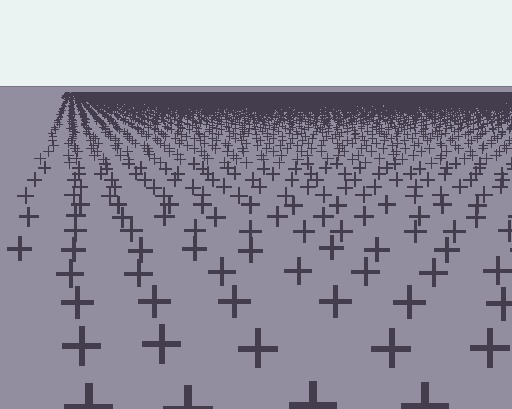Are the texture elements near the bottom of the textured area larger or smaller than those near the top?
Larger. Near the bottom, elements are closer to the viewer and appear at a bigger on-screen size.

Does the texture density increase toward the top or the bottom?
Density increases toward the top.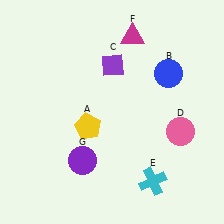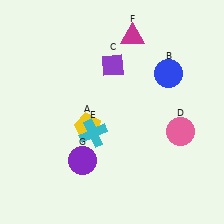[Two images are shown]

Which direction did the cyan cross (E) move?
The cyan cross (E) moved left.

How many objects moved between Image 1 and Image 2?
1 object moved between the two images.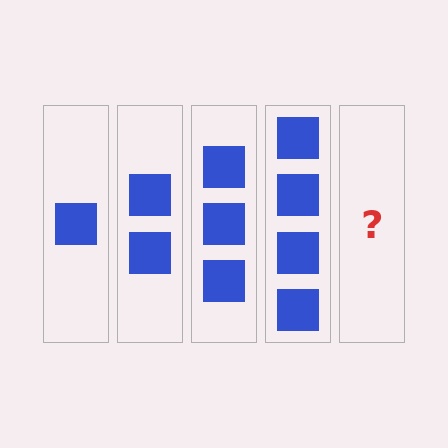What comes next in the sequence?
The next element should be 5 squares.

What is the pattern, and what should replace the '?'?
The pattern is that each step adds one more square. The '?' should be 5 squares.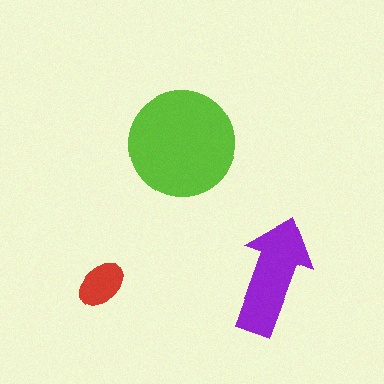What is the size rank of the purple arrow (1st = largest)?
2nd.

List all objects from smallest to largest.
The red ellipse, the purple arrow, the lime circle.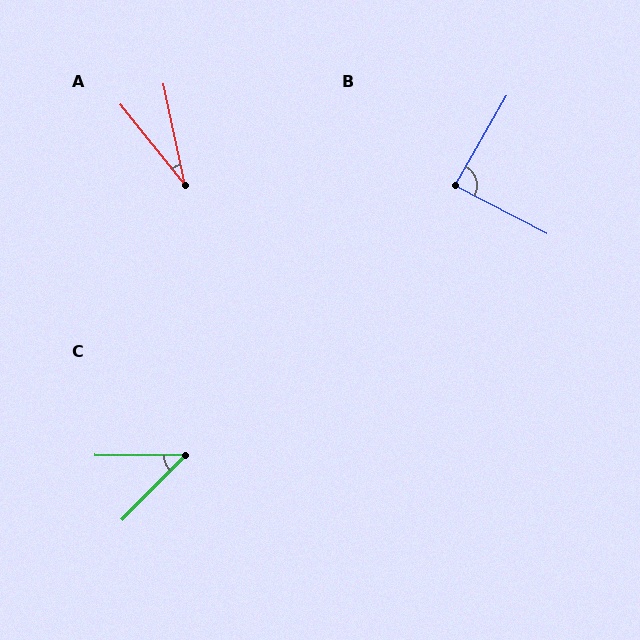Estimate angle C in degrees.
Approximately 46 degrees.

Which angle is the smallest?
A, at approximately 27 degrees.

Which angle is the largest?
B, at approximately 88 degrees.